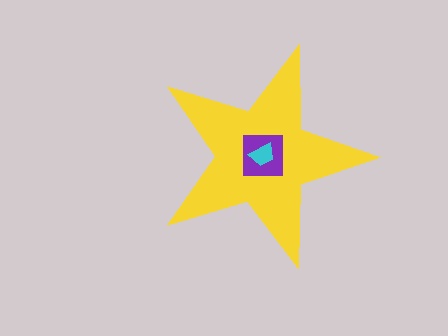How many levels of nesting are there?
3.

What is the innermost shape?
The cyan trapezoid.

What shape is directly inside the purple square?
The cyan trapezoid.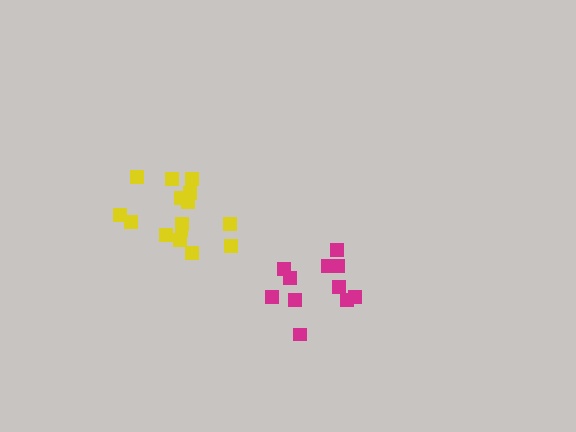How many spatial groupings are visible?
There are 2 spatial groupings.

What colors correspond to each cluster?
The clusters are colored: magenta, yellow.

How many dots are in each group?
Group 1: 11 dots, Group 2: 15 dots (26 total).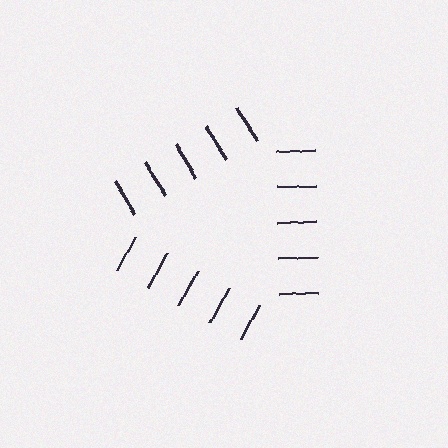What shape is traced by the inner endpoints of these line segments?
An illusory triangle — the line segments terminate on its edges but no continuous stroke is drawn.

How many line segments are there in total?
15 — 5 along each of the 3 edges.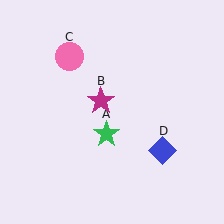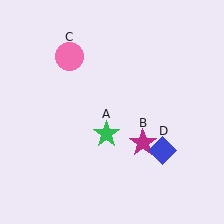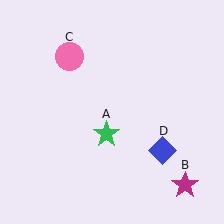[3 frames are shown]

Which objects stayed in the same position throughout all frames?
Green star (object A) and pink circle (object C) and blue diamond (object D) remained stationary.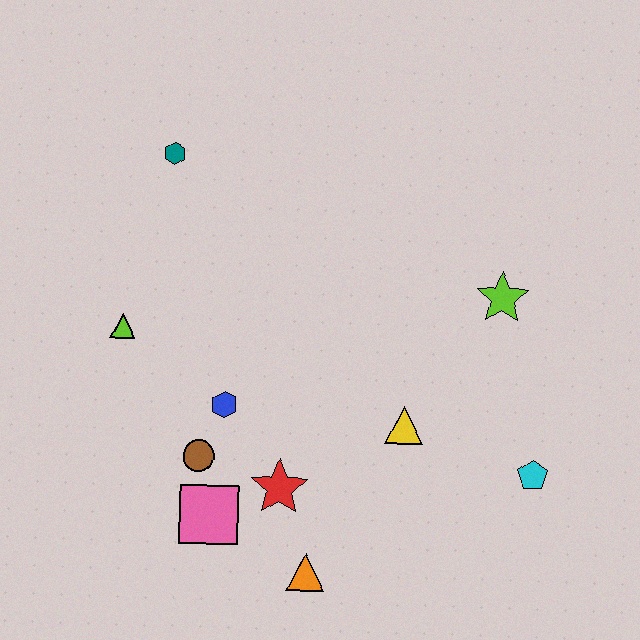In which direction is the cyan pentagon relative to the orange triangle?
The cyan pentagon is to the right of the orange triangle.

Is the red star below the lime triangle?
Yes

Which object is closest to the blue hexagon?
The brown circle is closest to the blue hexagon.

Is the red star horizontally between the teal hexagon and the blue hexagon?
No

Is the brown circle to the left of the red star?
Yes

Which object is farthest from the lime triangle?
The cyan pentagon is farthest from the lime triangle.